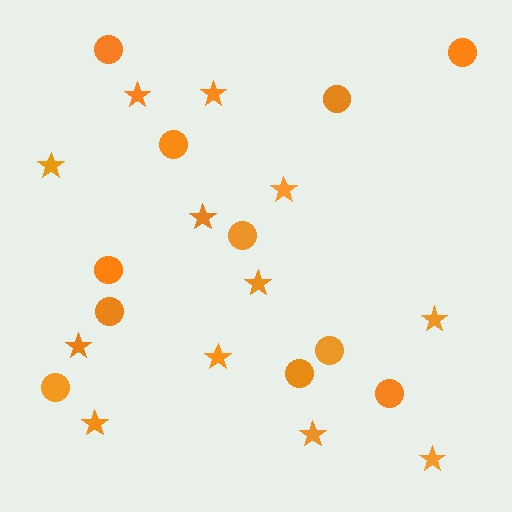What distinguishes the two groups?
There are 2 groups: one group of stars (12) and one group of circles (11).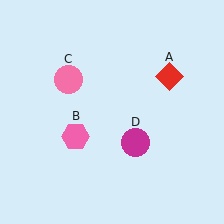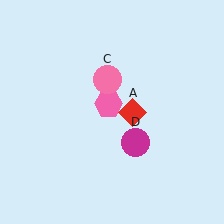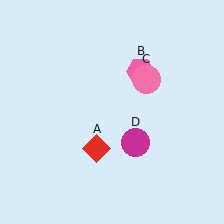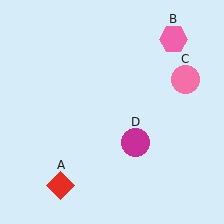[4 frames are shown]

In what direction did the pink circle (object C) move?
The pink circle (object C) moved right.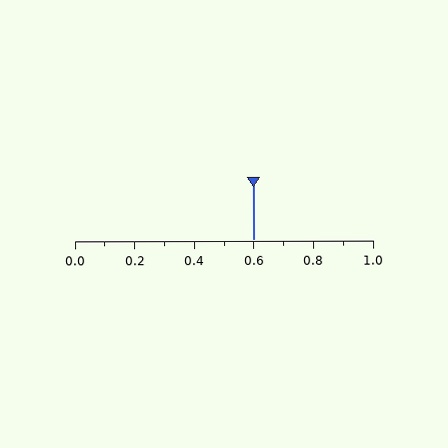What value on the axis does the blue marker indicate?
The marker indicates approximately 0.6.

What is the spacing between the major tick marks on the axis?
The major ticks are spaced 0.2 apart.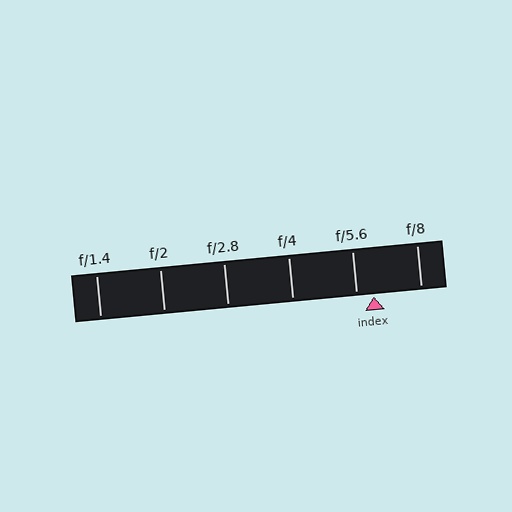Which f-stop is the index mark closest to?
The index mark is closest to f/5.6.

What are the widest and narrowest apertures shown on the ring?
The widest aperture shown is f/1.4 and the narrowest is f/8.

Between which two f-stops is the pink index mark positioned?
The index mark is between f/5.6 and f/8.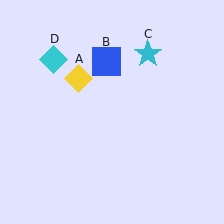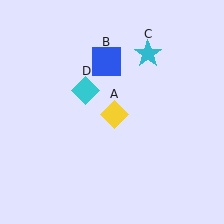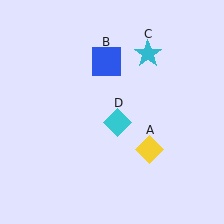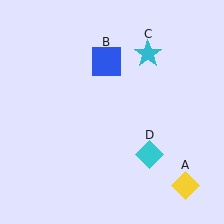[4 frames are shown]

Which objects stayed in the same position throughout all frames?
Blue square (object B) and cyan star (object C) remained stationary.